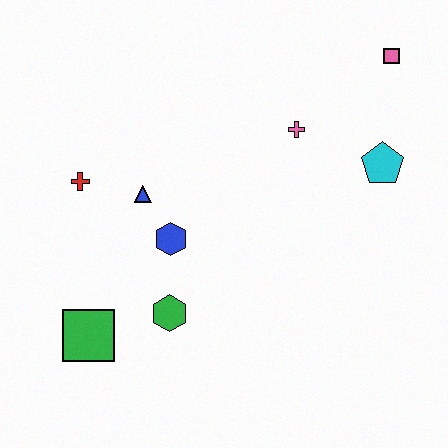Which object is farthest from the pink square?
The green square is farthest from the pink square.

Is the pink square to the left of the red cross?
No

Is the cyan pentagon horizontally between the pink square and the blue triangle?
Yes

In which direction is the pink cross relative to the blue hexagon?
The pink cross is to the right of the blue hexagon.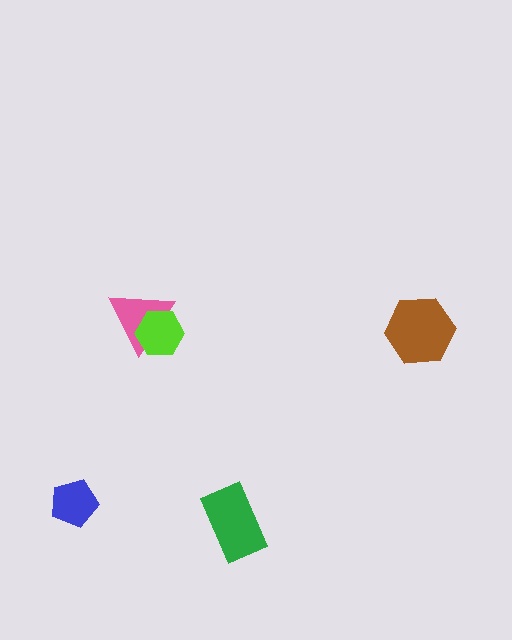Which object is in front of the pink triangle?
The lime hexagon is in front of the pink triangle.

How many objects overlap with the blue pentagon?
0 objects overlap with the blue pentagon.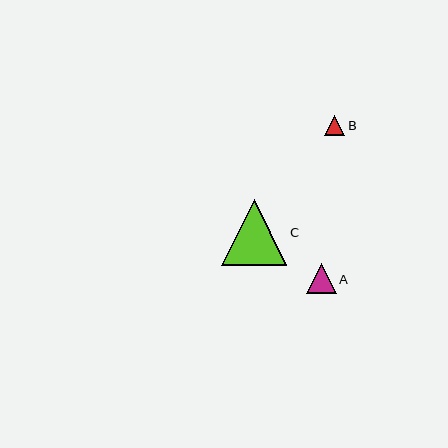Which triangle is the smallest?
Triangle B is the smallest with a size of approximately 20 pixels.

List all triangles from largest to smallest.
From largest to smallest: C, A, B.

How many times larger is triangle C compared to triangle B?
Triangle C is approximately 3.3 times the size of triangle B.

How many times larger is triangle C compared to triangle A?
Triangle C is approximately 2.2 times the size of triangle A.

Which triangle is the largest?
Triangle C is the largest with a size of approximately 66 pixels.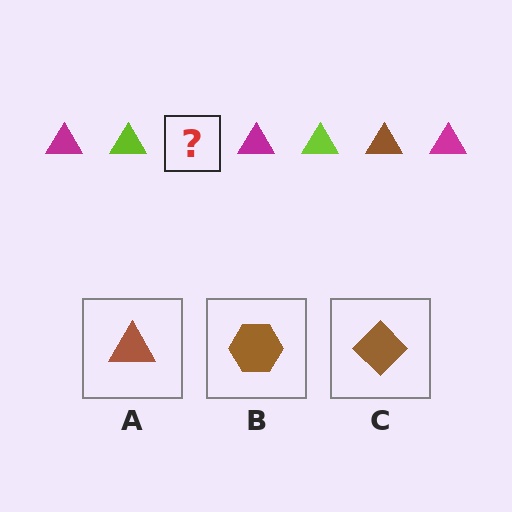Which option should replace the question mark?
Option A.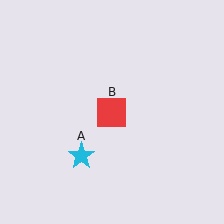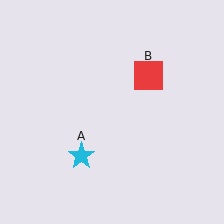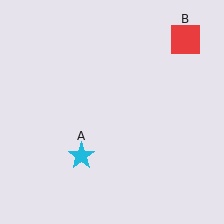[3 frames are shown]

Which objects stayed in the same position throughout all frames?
Cyan star (object A) remained stationary.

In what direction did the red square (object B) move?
The red square (object B) moved up and to the right.